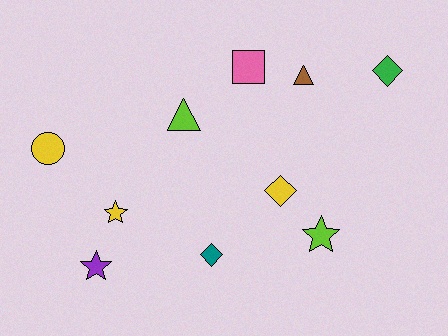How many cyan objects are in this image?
There are no cyan objects.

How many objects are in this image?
There are 10 objects.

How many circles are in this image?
There is 1 circle.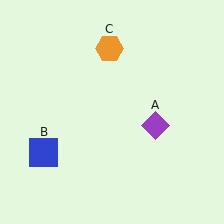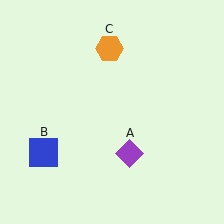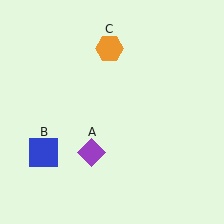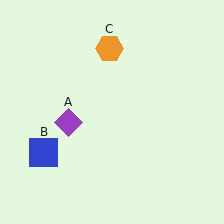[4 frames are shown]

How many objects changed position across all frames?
1 object changed position: purple diamond (object A).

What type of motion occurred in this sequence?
The purple diamond (object A) rotated clockwise around the center of the scene.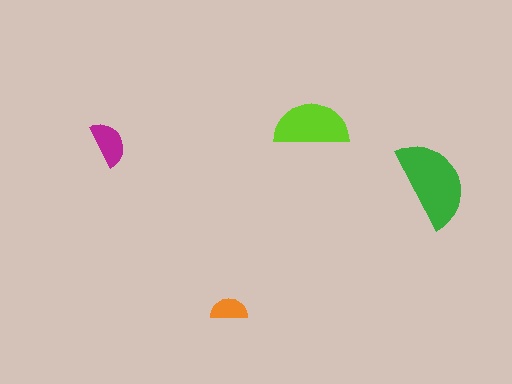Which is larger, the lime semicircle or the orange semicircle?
The lime one.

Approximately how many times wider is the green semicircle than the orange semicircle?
About 2.5 times wider.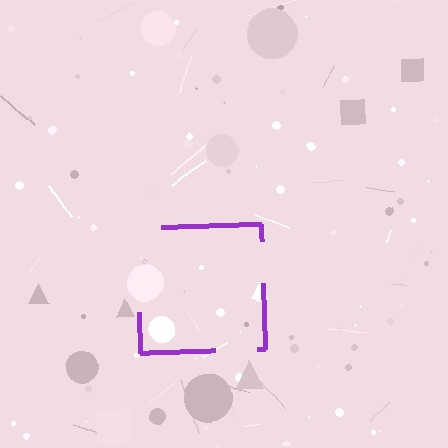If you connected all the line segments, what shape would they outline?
They would outline a square.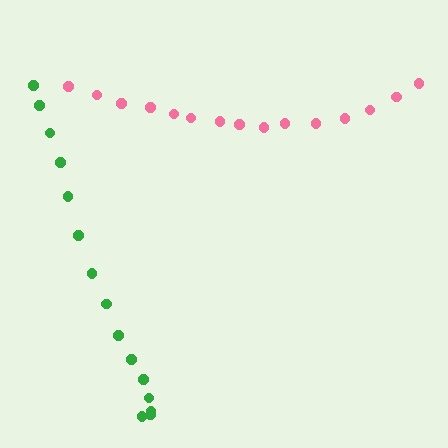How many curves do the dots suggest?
There are 2 distinct paths.